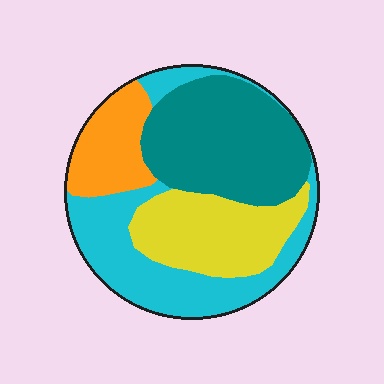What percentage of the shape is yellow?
Yellow takes up between a sixth and a third of the shape.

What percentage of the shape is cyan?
Cyan takes up between a sixth and a third of the shape.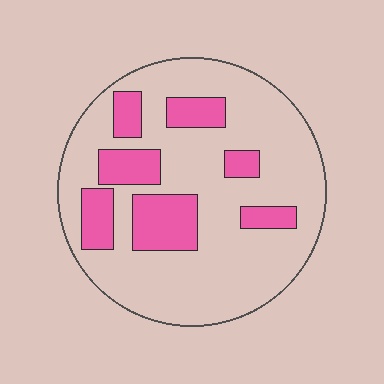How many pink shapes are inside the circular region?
7.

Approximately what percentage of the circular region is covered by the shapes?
Approximately 25%.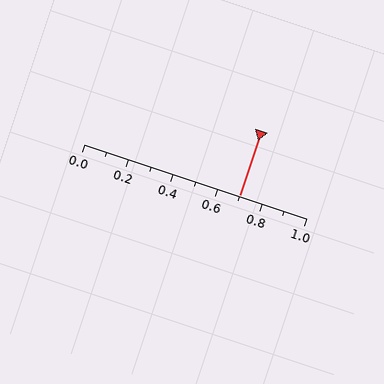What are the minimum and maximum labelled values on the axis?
The axis runs from 0.0 to 1.0.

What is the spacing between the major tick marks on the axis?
The major ticks are spaced 0.2 apart.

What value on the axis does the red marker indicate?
The marker indicates approximately 0.7.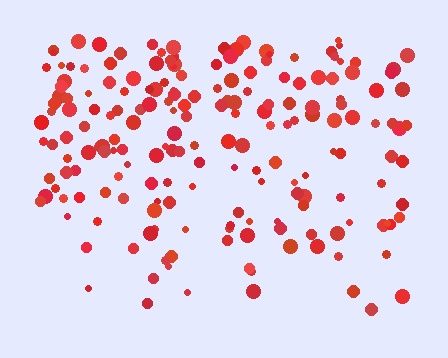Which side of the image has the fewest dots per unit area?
The bottom.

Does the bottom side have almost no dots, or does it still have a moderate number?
Still a moderate number, just noticeably fewer than the top.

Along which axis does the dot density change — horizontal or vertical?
Vertical.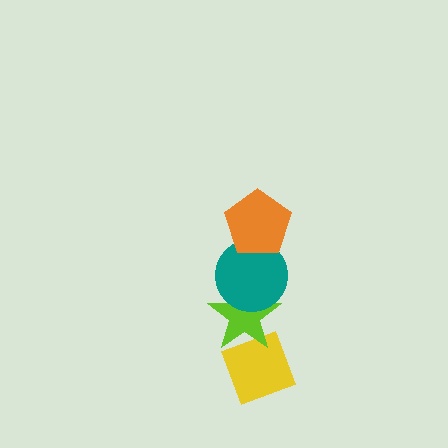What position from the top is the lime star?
The lime star is 3rd from the top.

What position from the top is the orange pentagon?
The orange pentagon is 1st from the top.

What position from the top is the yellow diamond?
The yellow diamond is 4th from the top.